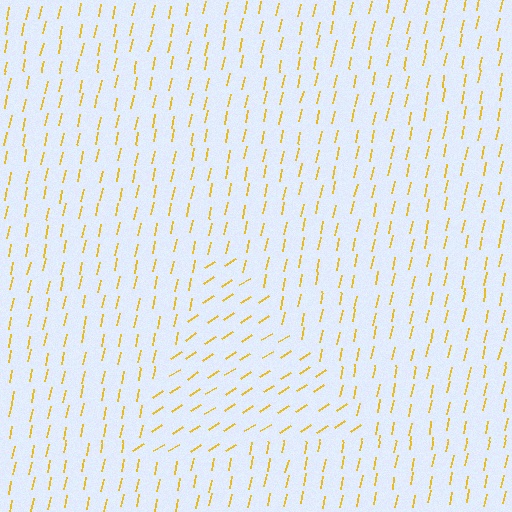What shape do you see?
I see a triangle.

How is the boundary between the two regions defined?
The boundary is defined purely by a change in line orientation (approximately 45 degrees difference). All lines are the same color and thickness.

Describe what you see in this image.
The image is filled with small yellow line segments. A triangle region in the image has lines oriented differently from the surrounding lines, creating a visible texture boundary.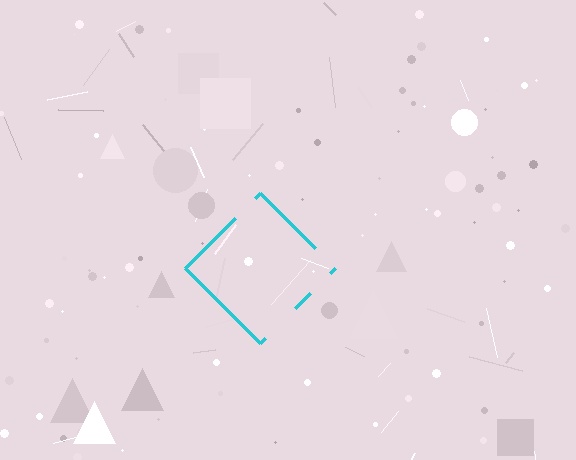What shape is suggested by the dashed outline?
The dashed outline suggests a diamond.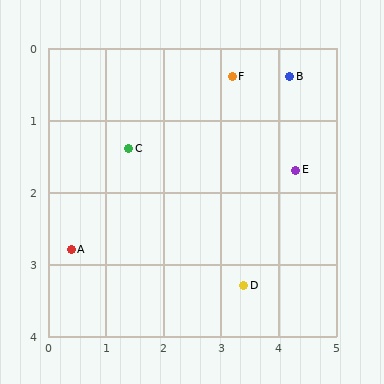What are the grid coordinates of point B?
Point B is at approximately (4.2, 0.4).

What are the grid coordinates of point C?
Point C is at approximately (1.4, 1.4).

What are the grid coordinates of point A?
Point A is at approximately (0.4, 2.8).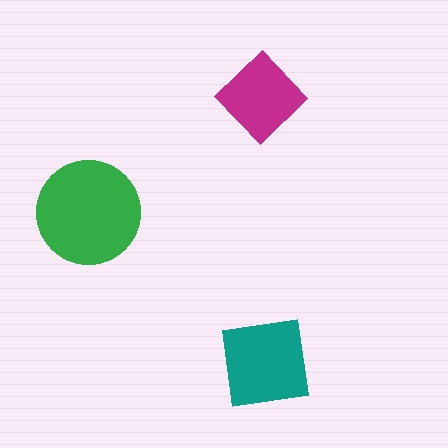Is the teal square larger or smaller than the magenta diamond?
Larger.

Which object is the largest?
The green circle.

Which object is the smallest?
The magenta diamond.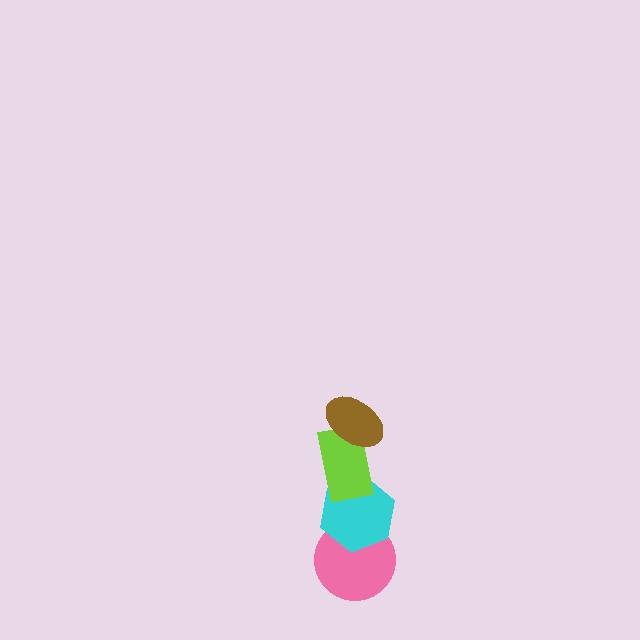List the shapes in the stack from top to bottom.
From top to bottom: the brown ellipse, the lime rectangle, the cyan hexagon, the pink circle.